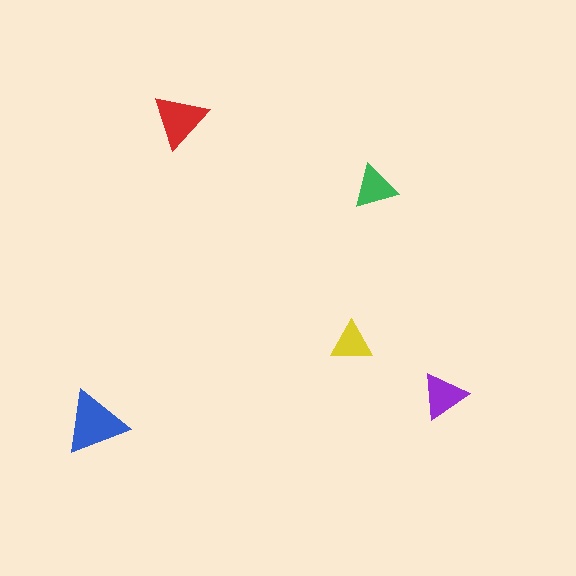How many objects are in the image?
There are 5 objects in the image.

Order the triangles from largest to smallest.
the blue one, the red one, the purple one, the green one, the yellow one.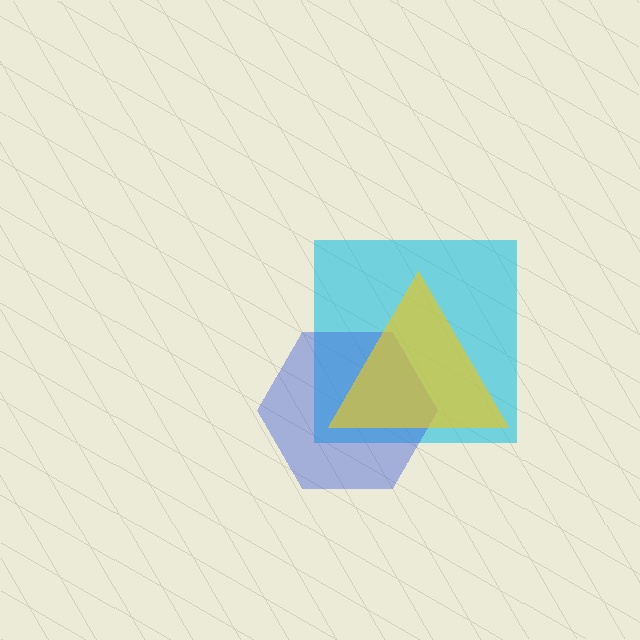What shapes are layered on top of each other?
The layered shapes are: a cyan square, a blue hexagon, a yellow triangle.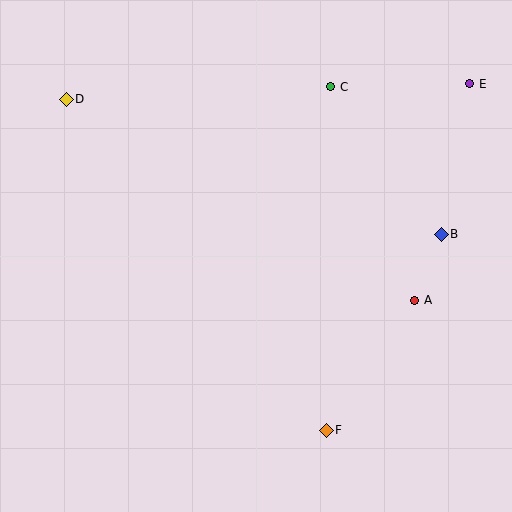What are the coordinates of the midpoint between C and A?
The midpoint between C and A is at (373, 193).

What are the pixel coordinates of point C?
Point C is at (331, 87).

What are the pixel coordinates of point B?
Point B is at (441, 234).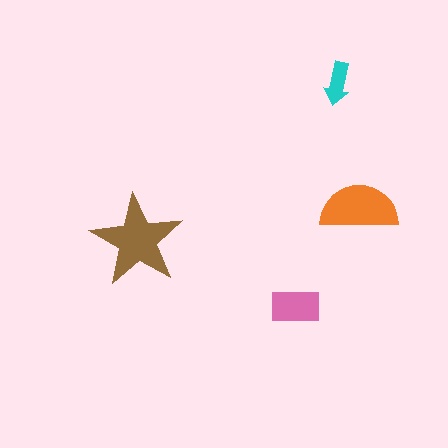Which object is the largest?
The brown star.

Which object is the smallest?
The cyan arrow.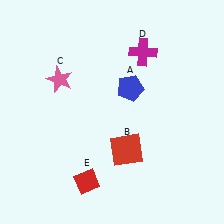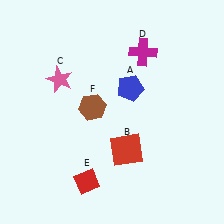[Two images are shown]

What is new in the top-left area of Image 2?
A brown hexagon (F) was added in the top-left area of Image 2.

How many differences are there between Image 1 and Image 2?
There is 1 difference between the two images.